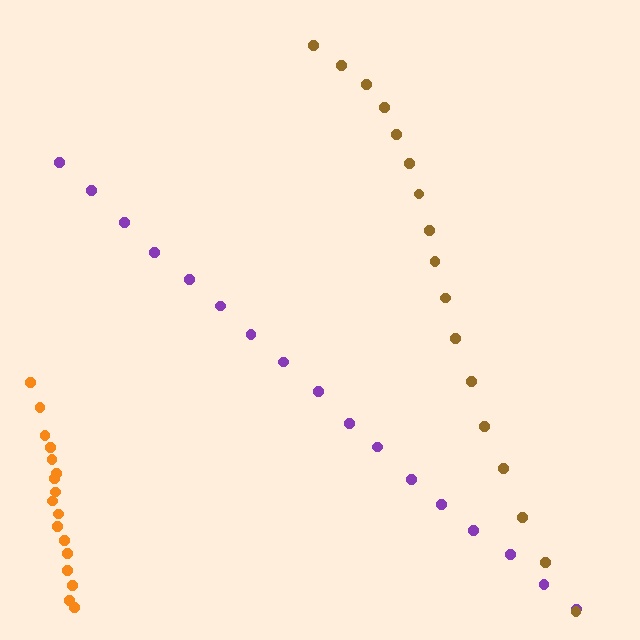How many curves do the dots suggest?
There are 3 distinct paths.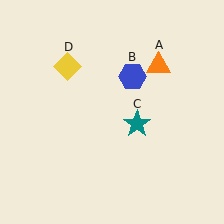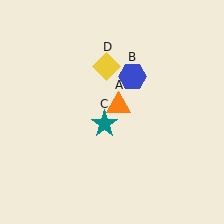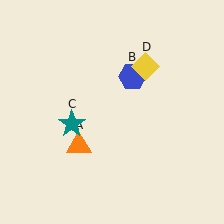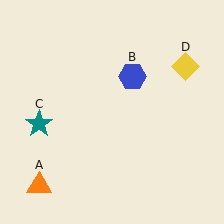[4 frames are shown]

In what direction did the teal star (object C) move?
The teal star (object C) moved left.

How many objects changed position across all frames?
3 objects changed position: orange triangle (object A), teal star (object C), yellow diamond (object D).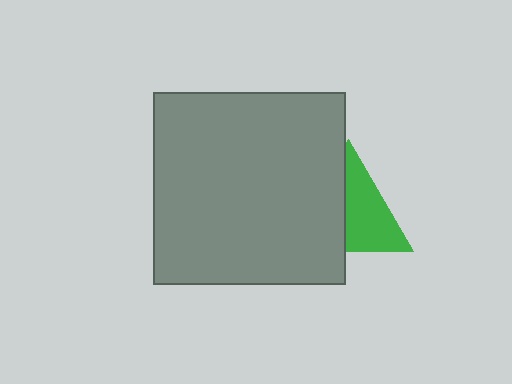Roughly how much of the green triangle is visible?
About half of it is visible (roughly 55%).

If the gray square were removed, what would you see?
You would see the complete green triangle.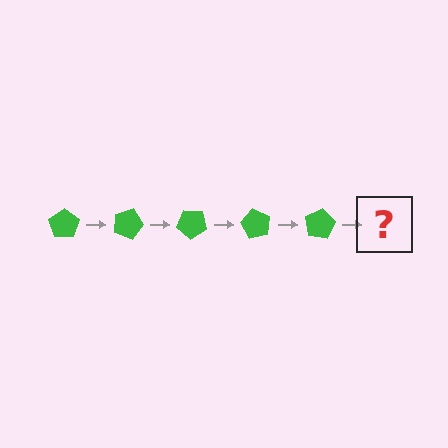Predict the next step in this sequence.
The next step is a green pentagon rotated 100 degrees.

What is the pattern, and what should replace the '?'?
The pattern is that the pentagon rotates 20 degrees each step. The '?' should be a green pentagon rotated 100 degrees.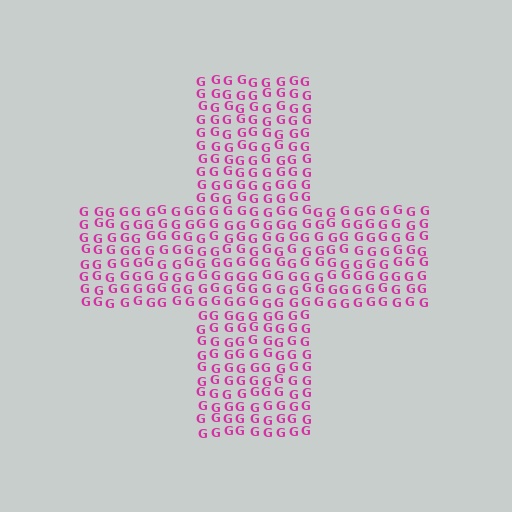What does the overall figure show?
The overall figure shows a cross.